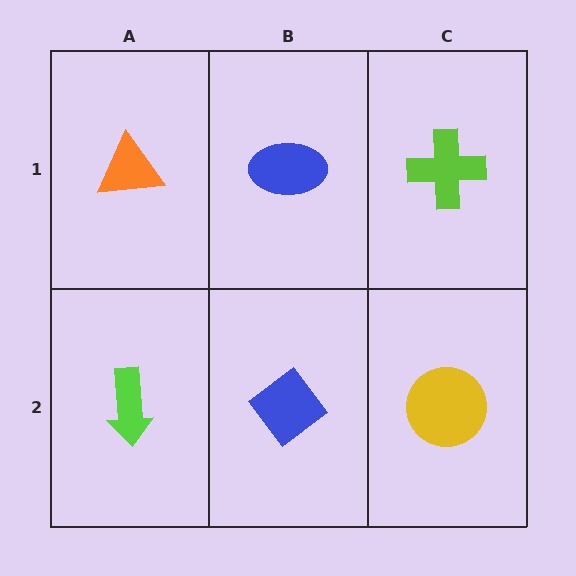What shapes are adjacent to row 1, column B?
A blue diamond (row 2, column B), an orange triangle (row 1, column A), a lime cross (row 1, column C).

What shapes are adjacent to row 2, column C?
A lime cross (row 1, column C), a blue diamond (row 2, column B).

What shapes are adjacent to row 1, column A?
A lime arrow (row 2, column A), a blue ellipse (row 1, column B).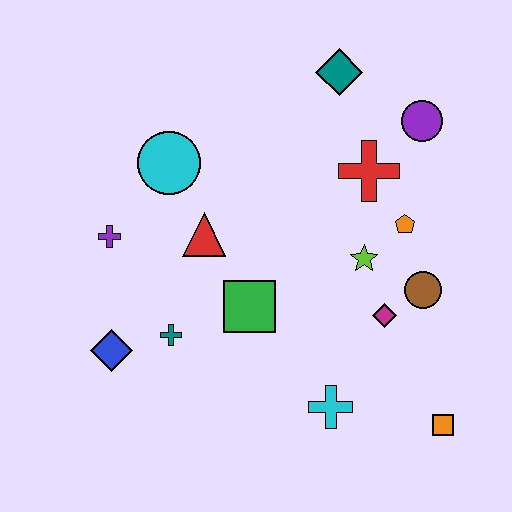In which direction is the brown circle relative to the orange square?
The brown circle is above the orange square.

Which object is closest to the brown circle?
The magenta diamond is closest to the brown circle.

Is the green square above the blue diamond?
Yes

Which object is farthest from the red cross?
The blue diamond is farthest from the red cross.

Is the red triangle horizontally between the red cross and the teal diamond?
No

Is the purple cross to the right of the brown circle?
No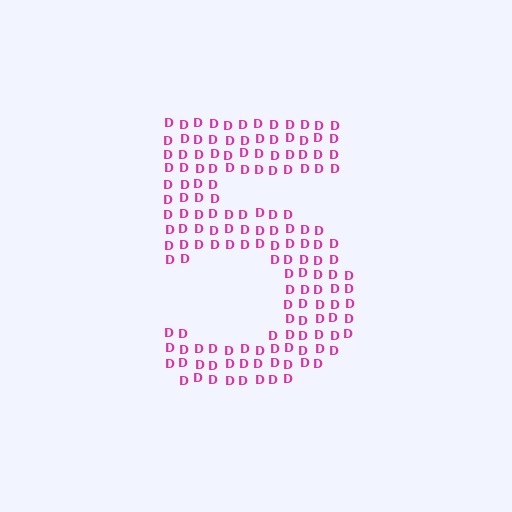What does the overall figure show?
The overall figure shows the digit 5.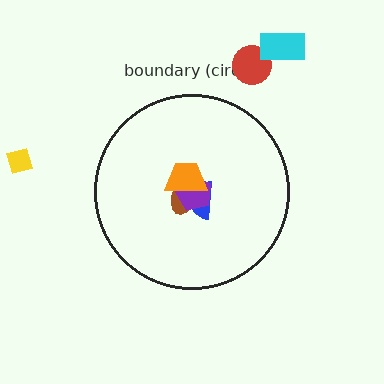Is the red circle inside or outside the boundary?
Outside.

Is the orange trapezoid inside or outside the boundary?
Inside.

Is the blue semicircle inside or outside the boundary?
Inside.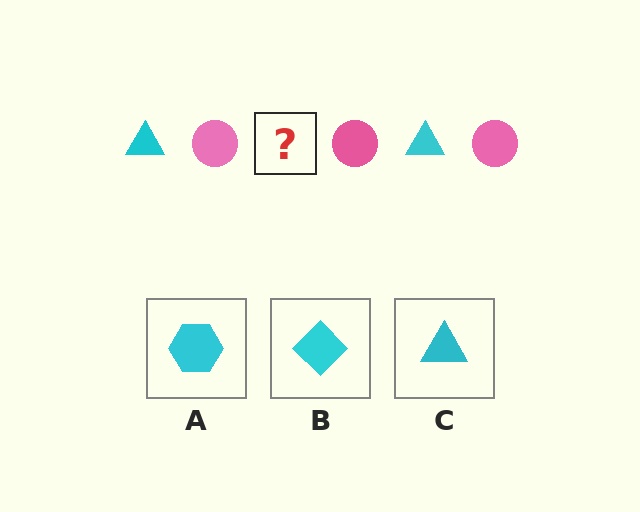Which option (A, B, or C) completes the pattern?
C.